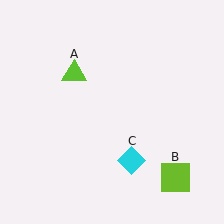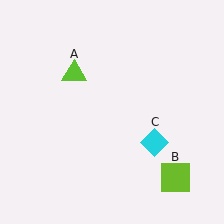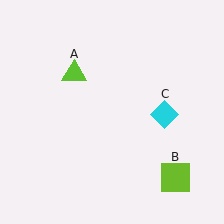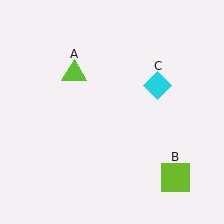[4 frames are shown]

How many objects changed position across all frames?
1 object changed position: cyan diamond (object C).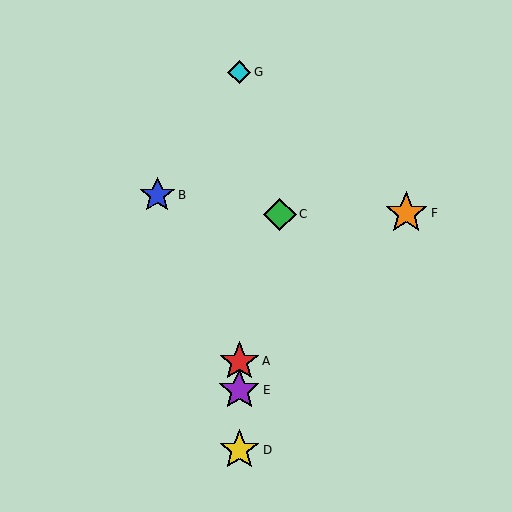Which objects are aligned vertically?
Objects A, D, E, G are aligned vertically.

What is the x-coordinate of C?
Object C is at x≈280.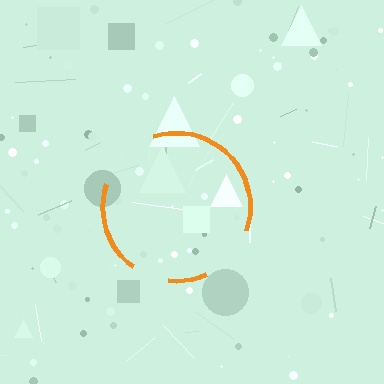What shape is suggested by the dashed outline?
The dashed outline suggests a circle.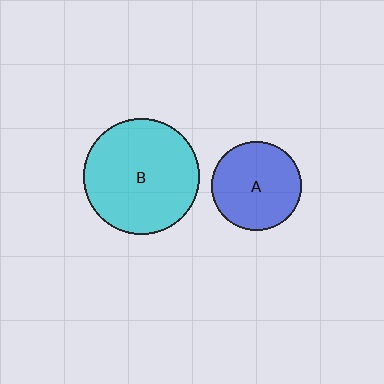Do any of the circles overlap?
No, none of the circles overlap.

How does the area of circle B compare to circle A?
Approximately 1.7 times.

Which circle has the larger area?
Circle B (cyan).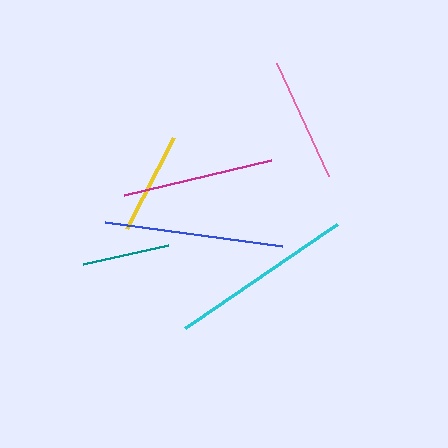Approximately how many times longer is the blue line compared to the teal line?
The blue line is approximately 2.1 times the length of the teal line.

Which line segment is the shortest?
The teal line is the shortest at approximately 87 pixels.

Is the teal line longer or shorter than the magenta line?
The magenta line is longer than the teal line.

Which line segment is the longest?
The cyan line is the longest at approximately 185 pixels.